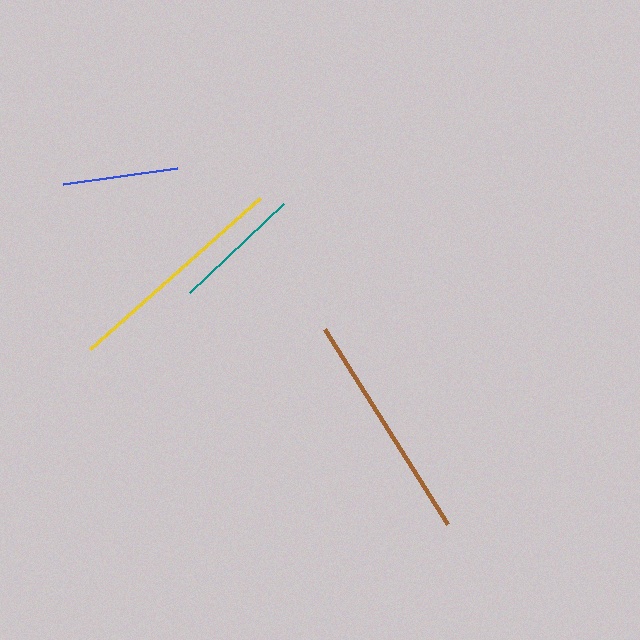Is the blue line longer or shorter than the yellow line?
The yellow line is longer than the blue line.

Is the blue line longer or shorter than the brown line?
The brown line is longer than the blue line.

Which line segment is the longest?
The brown line is the longest at approximately 230 pixels.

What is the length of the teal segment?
The teal segment is approximately 129 pixels long.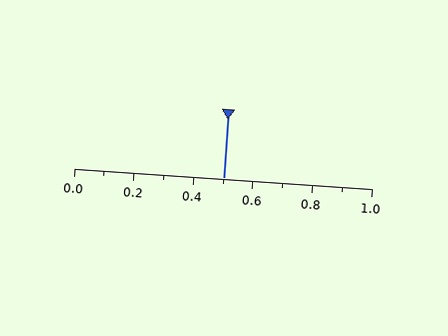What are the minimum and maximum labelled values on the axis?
The axis runs from 0.0 to 1.0.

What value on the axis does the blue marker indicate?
The marker indicates approximately 0.5.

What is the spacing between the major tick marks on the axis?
The major ticks are spaced 0.2 apart.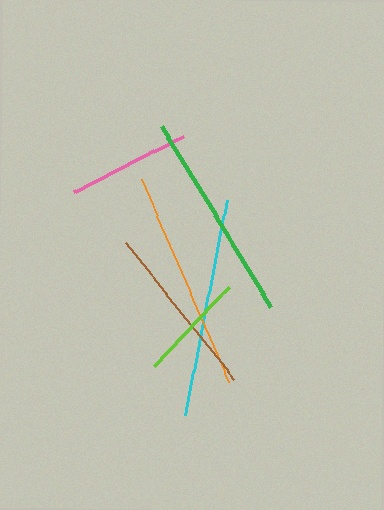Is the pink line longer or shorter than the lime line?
The pink line is longer than the lime line.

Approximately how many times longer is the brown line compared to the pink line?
The brown line is approximately 1.4 times the length of the pink line.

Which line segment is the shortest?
The lime line is the shortest at approximately 109 pixels.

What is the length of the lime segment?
The lime segment is approximately 109 pixels long.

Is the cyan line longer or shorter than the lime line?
The cyan line is longer than the lime line.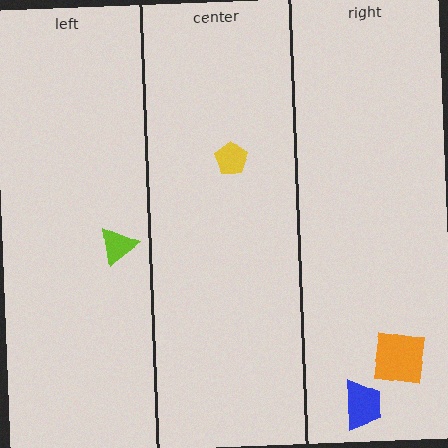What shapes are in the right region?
The orange square, the blue trapezoid.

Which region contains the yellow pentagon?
The center region.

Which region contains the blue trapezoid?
The right region.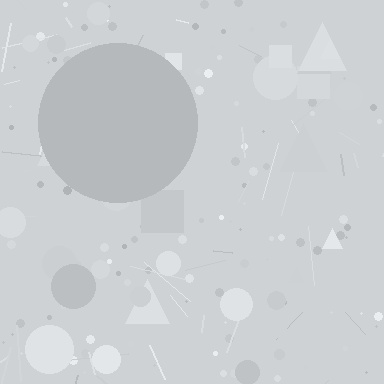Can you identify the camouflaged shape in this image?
The camouflaged shape is a circle.